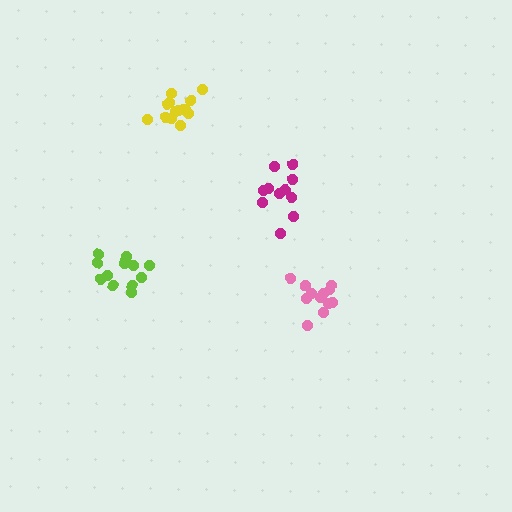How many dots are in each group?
Group 1: 13 dots, Group 2: 12 dots, Group 3: 15 dots, Group 4: 11 dots (51 total).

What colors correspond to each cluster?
The clusters are colored: lime, pink, yellow, magenta.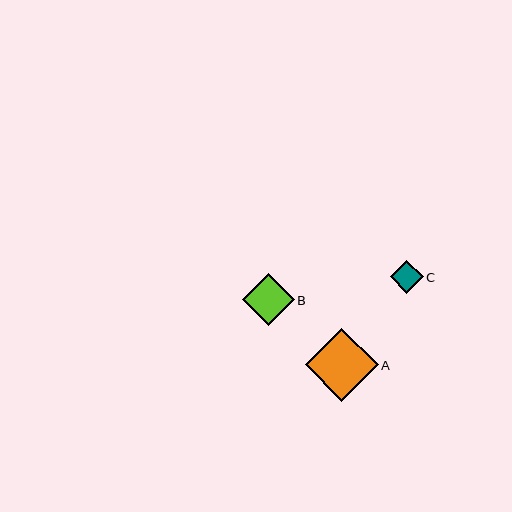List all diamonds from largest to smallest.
From largest to smallest: A, B, C.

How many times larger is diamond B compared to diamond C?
Diamond B is approximately 1.6 times the size of diamond C.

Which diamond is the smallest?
Diamond C is the smallest with a size of approximately 33 pixels.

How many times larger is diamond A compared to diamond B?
Diamond A is approximately 1.4 times the size of diamond B.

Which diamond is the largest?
Diamond A is the largest with a size of approximately 73 pixels.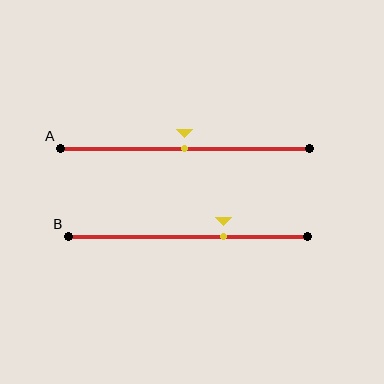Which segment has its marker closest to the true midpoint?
Segment A has its marker closest to the true midpoint.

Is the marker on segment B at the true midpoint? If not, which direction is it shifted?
No, the marker on segment B is shifted to the right by about 15% of the segment length.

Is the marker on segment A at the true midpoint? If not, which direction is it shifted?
Yes, the marker on segment A is at the true midpoint.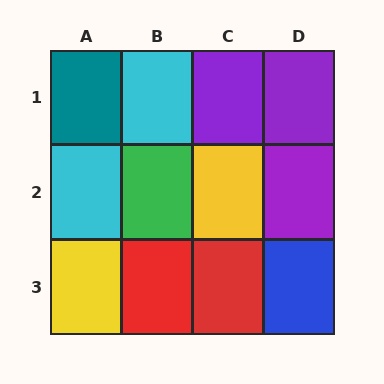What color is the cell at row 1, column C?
Purple.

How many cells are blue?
1 cell is blue.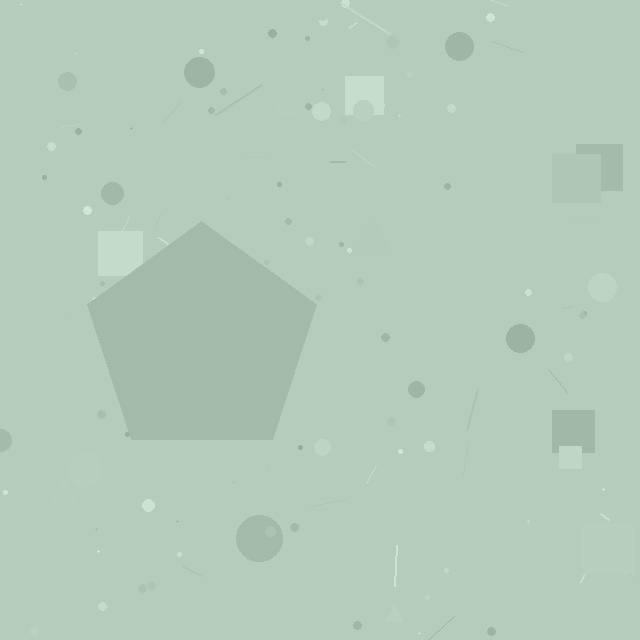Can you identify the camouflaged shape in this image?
The camouflaged shape is a pentagon.